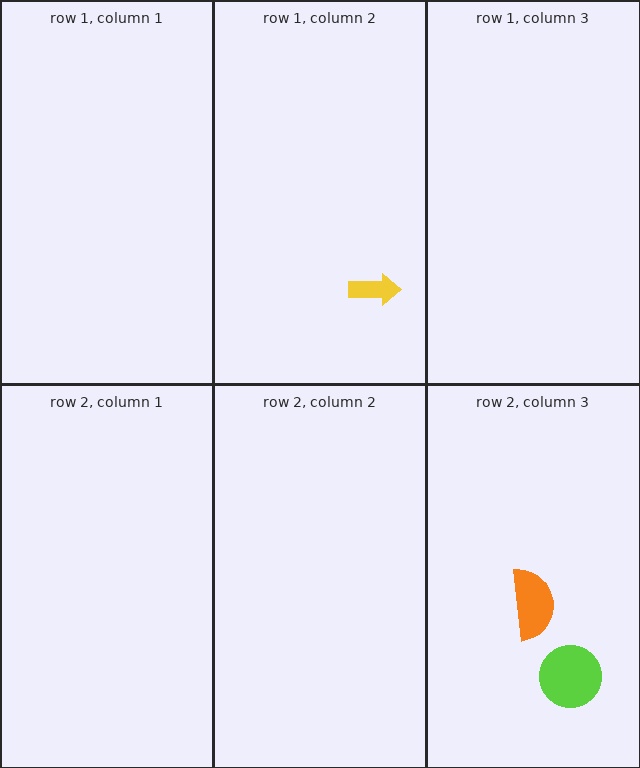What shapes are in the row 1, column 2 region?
The yellow arrow.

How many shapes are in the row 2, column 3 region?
2.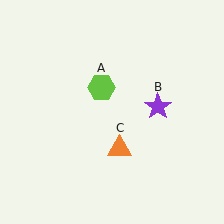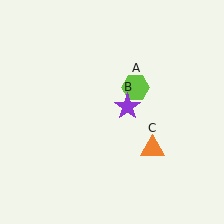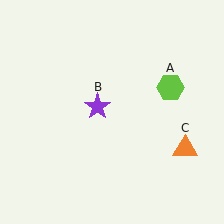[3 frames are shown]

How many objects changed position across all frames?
3 objects changed position: lime hexagon (object A), purple star (object B), orange triangle (object C).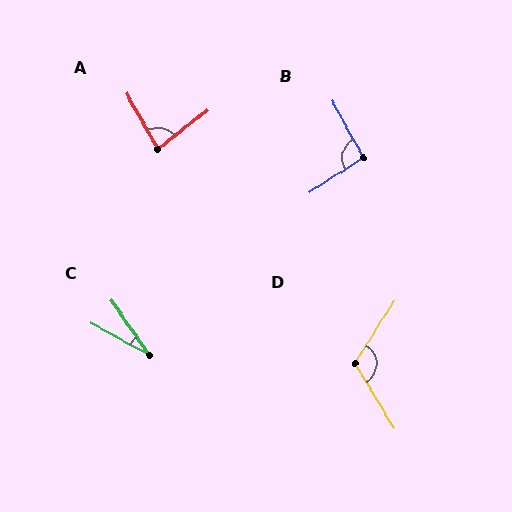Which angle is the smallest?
C, at approximately 27 degrees.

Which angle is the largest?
D, at approximately 116 degrees.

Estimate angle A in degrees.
Approximately 81 degrees.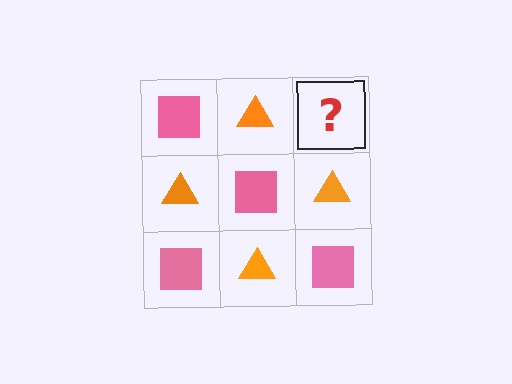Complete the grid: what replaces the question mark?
The question mark should be replaced with a pink square.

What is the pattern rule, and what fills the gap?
The rule is that it alternates pink square and orange triangle in a checkerboard pattern. The gap should be filled with a pink square.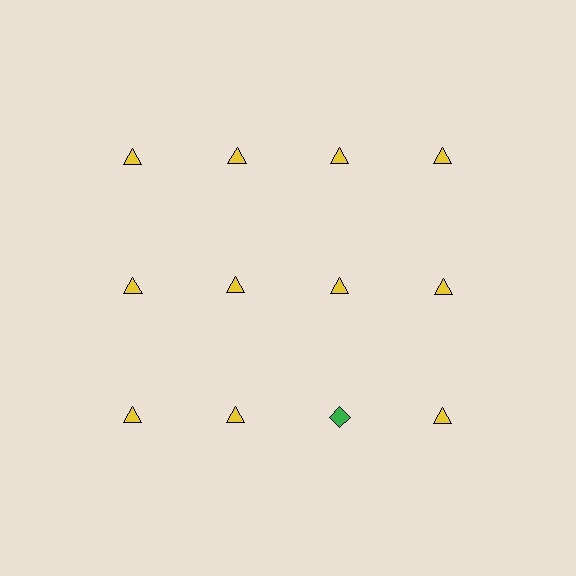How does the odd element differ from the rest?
It differs in both color (green instead of yellow) and shape (diamond instead of triangle).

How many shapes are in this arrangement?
There are 12 shapes arranged in a grid pattern.